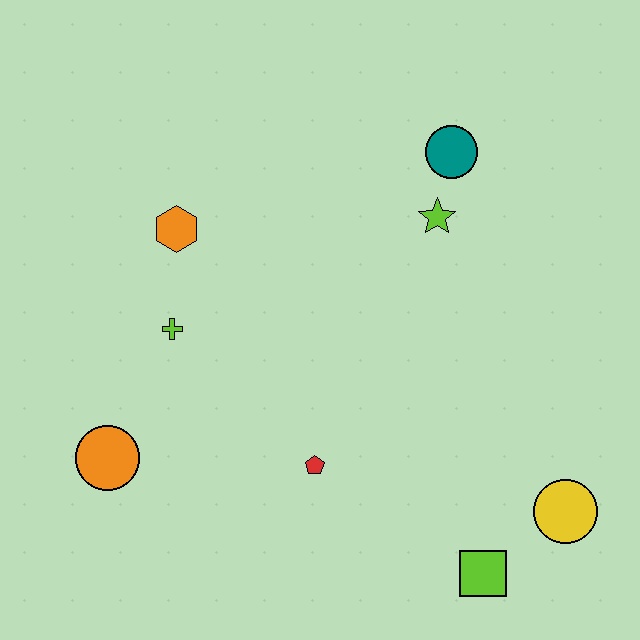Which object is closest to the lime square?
The yellow circle is closest to the lime square.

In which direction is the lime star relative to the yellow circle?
The lime star is above the yellow circle.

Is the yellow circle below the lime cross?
Yes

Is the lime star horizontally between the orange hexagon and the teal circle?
Yes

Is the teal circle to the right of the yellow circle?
No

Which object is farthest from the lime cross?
The yellow circle is farthest from the lime cross.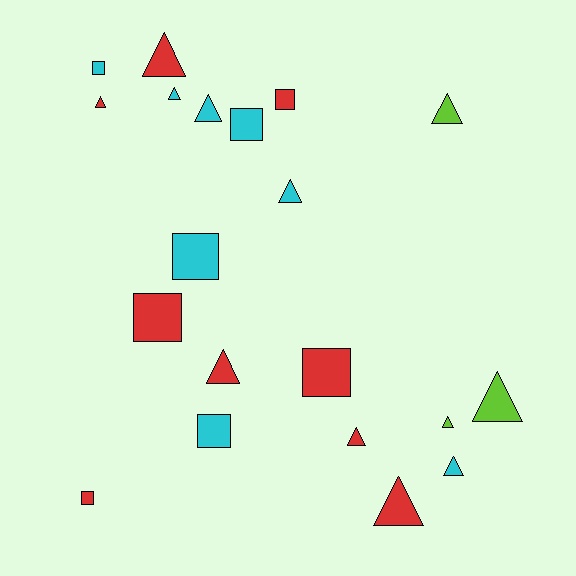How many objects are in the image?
There are 20 objects.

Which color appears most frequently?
Red, with 9 objects.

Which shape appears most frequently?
Triangle, with 12 objects.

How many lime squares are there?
There are no lime squares.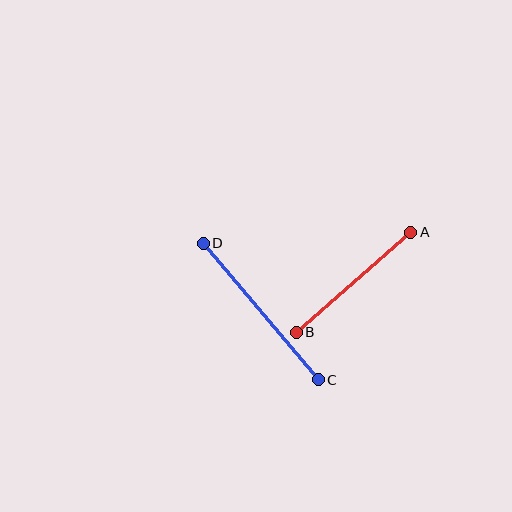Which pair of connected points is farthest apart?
Points C and D are farthest apart.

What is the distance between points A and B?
The distance is approximately 152 pixels.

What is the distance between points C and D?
The distance is approximately 178 pixels.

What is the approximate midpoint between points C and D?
The midpoint is at approximately (261, 312) pixels.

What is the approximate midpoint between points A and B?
The midpoint is at approximately (353, 282) pixels.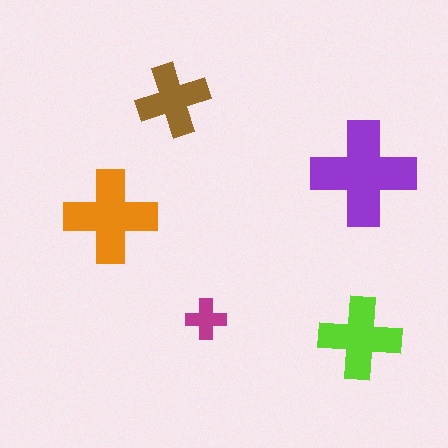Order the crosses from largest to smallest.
the purple one, the orange one, the lime one, the brown one, the magenta one.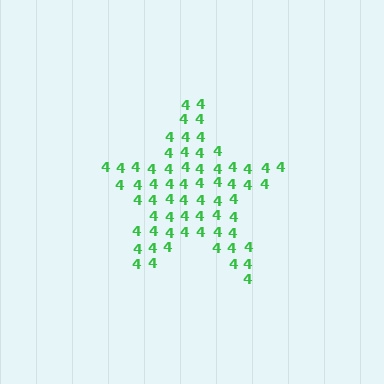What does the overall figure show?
The overall figure shows a star.